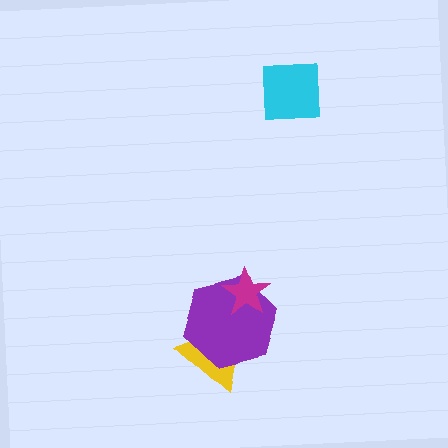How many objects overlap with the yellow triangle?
1 object overlaps with the yellow triangle.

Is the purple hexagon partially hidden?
Yes, it is partially covered by another shape.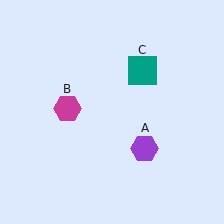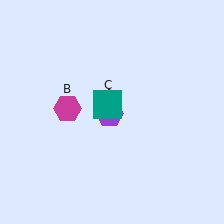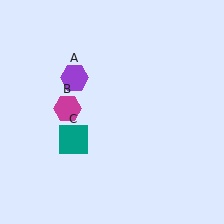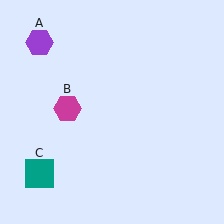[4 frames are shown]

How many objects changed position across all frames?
2 objects changed position: purple hexagon (object A), teal square (object C).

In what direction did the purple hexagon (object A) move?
The purple hexagon (object A) moved up and to the left.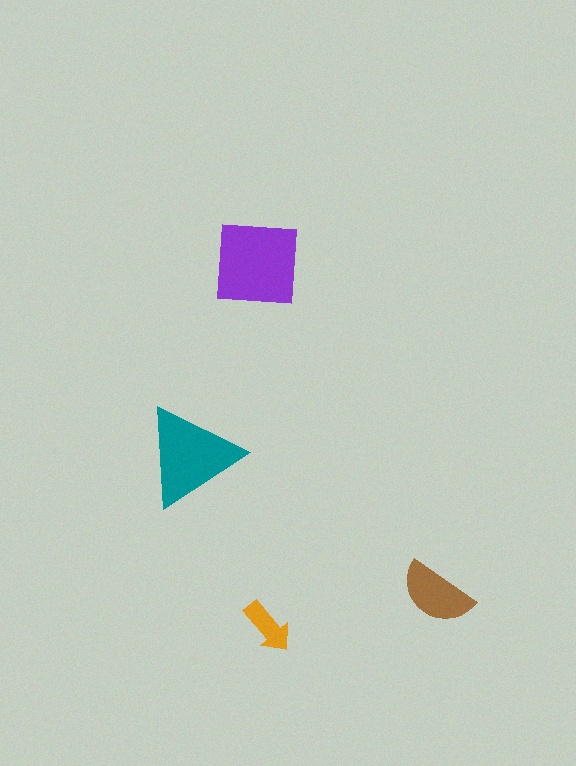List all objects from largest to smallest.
The purple square, the teal triangle, the brown semicircle, the orange arrow.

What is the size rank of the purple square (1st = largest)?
1st.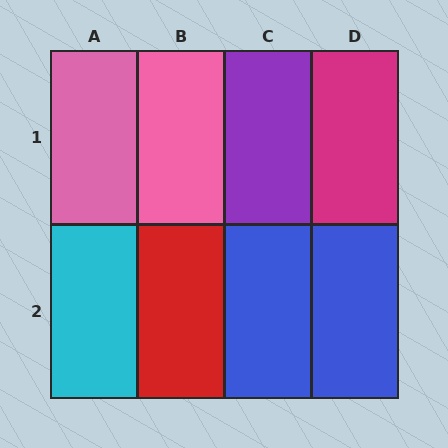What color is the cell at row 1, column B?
Pink.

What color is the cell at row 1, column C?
Purple.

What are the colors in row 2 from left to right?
Cyan, red, blue, blue.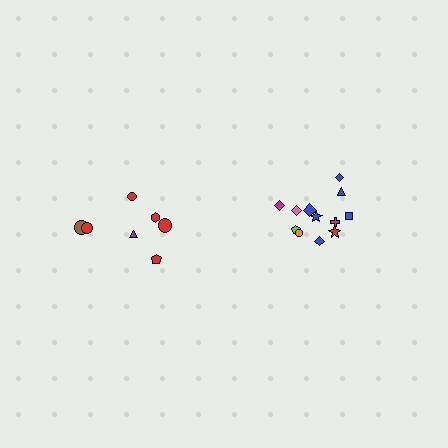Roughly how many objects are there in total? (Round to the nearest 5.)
Roughly 20 objects in total.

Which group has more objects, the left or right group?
The right group.